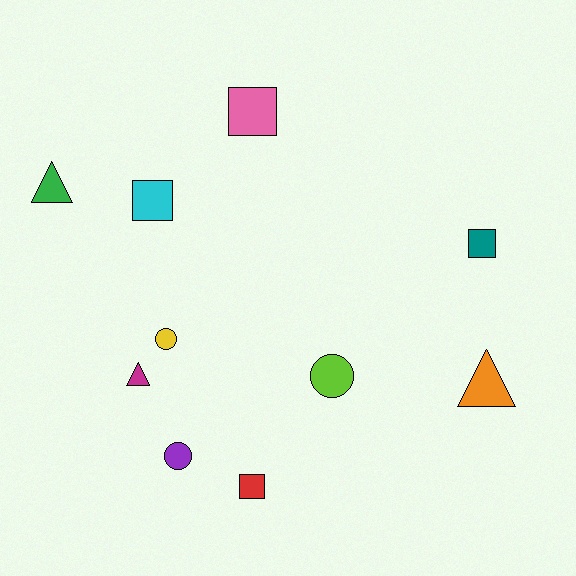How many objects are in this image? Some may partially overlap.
There are 10 objects.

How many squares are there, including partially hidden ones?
There are 4 squares.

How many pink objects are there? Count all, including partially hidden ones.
There is 1 pink object.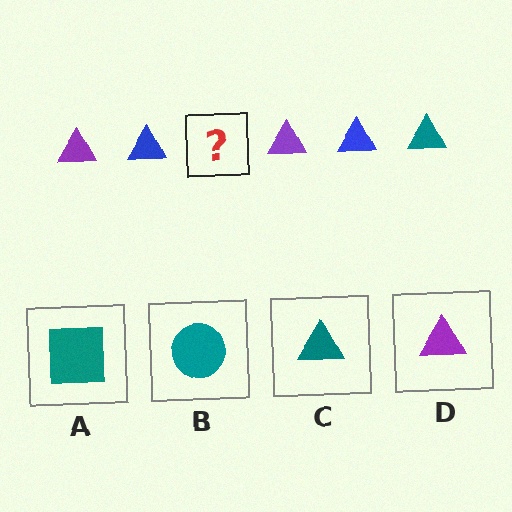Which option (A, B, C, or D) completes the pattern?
C.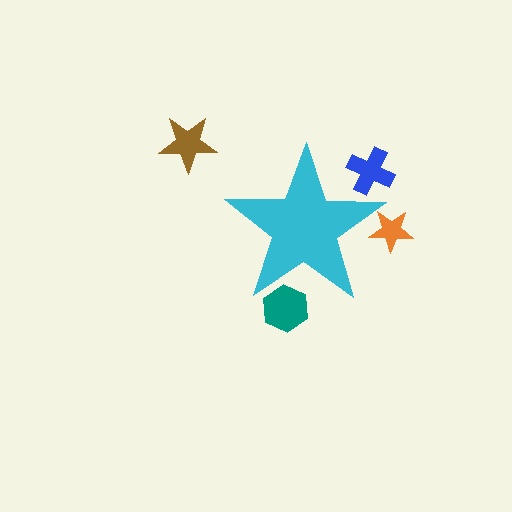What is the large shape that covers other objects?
A cyan star.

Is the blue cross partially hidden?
Yes, the blue cross is partially hidden behind the cyan star.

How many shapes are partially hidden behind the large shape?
3 shapes are partially hidden.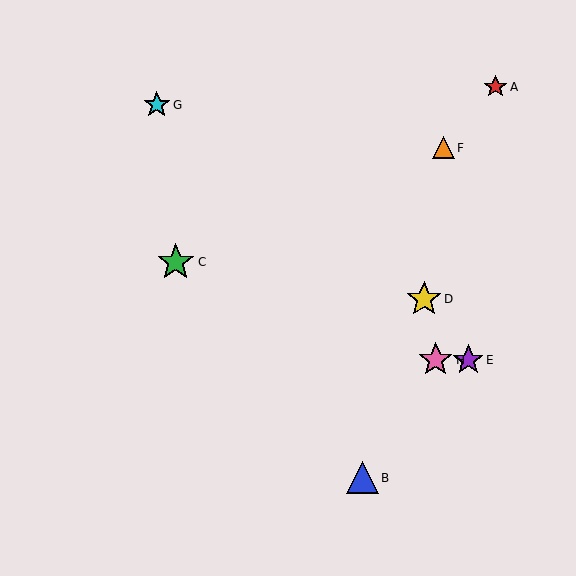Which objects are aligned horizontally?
Objects E, H are aligned horizontally.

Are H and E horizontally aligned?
Yes, both are at y≈360.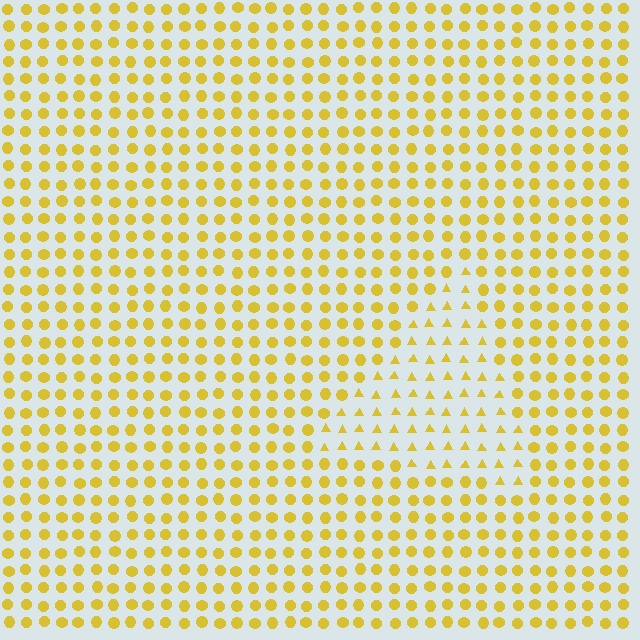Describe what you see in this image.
The image is filled with small yellow elements arranged in a uniform grid. A triangle-shaped region contains triangles, while the surrounding area contains circles. The boundary is defined purely by the change in element shape.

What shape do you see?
I see a triangle.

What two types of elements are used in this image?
The image uses triangles inside the triangle region and circles outside it.